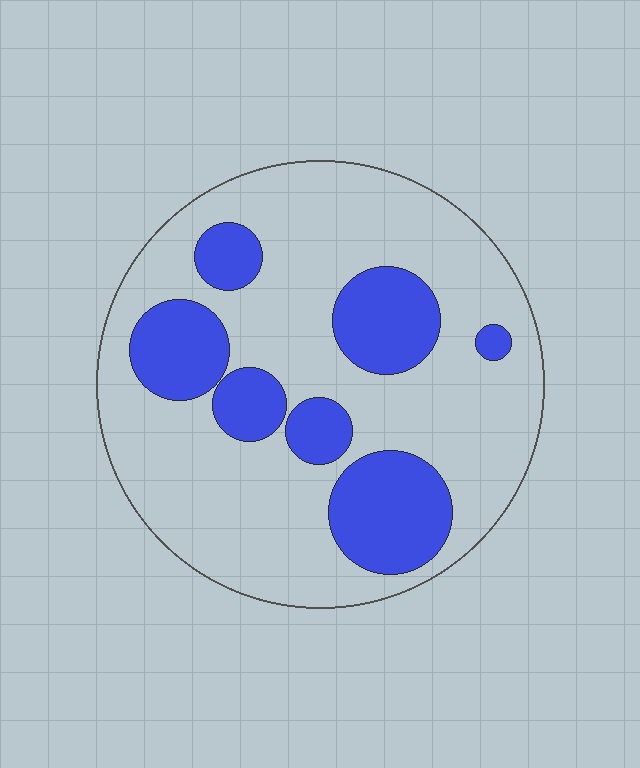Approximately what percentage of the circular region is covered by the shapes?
Approximately 25%.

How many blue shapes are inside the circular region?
7.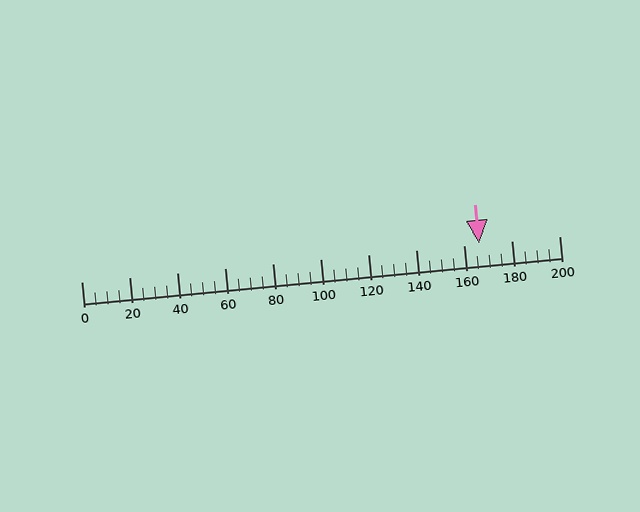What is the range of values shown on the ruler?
The ruler shows values from 0 to 200.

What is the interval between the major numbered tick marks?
The major tick marks are spaced 20 units apart.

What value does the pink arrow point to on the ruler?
The pink arrow points to approximately 166.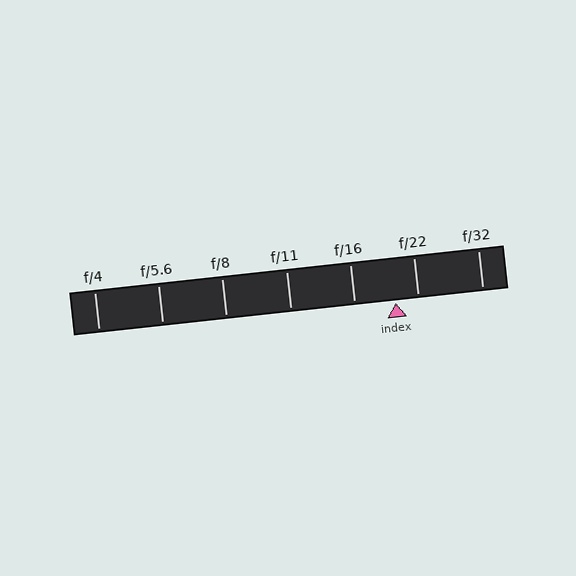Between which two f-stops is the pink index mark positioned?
The index mark is between f/16 and f/22.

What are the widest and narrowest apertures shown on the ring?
The widest aperture shown is f/4 and the narrowest is f/32.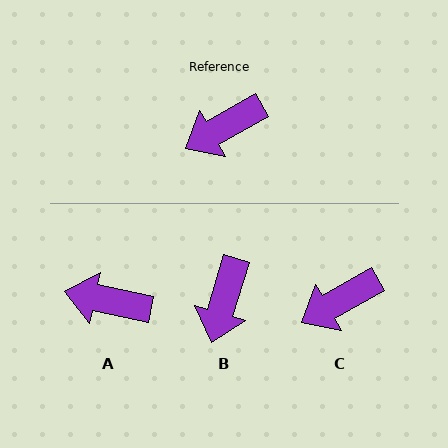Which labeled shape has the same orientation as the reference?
C.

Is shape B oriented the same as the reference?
No, it is off by about 44 degrees.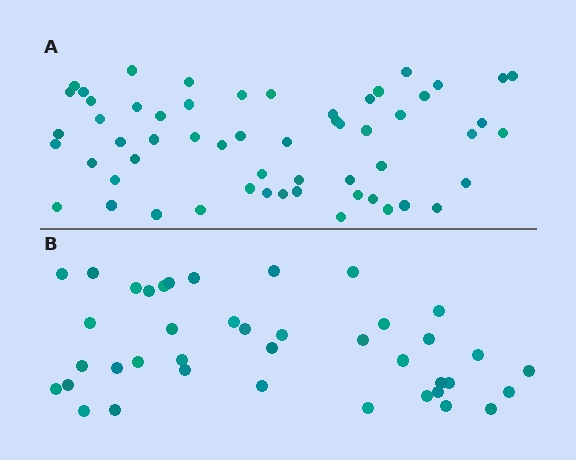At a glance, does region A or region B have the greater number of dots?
Region A (the top region) has more dots.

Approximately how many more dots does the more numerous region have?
Region A has approximately 15 more dots than region B.